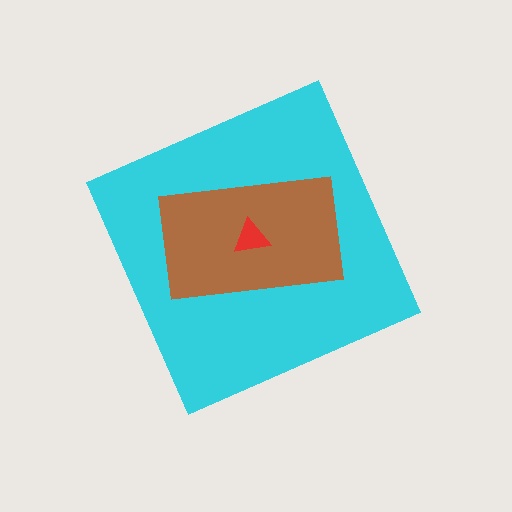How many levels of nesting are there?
3.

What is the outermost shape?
The cyan diamond.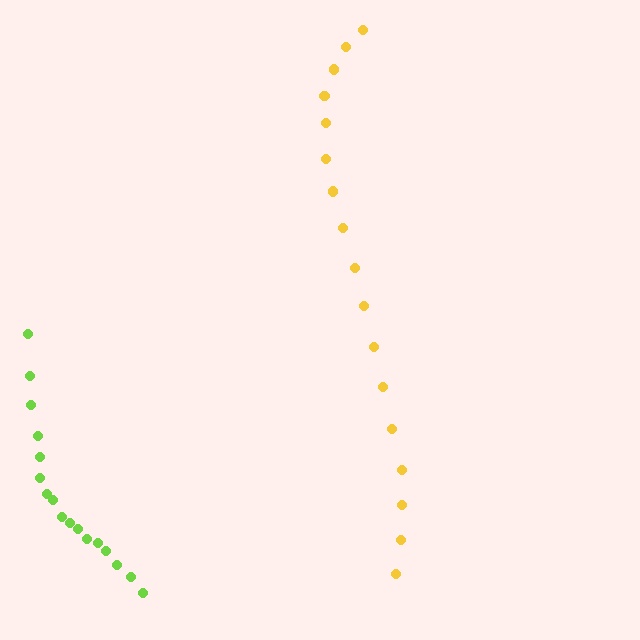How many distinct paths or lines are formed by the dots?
There are 2 distinct paths.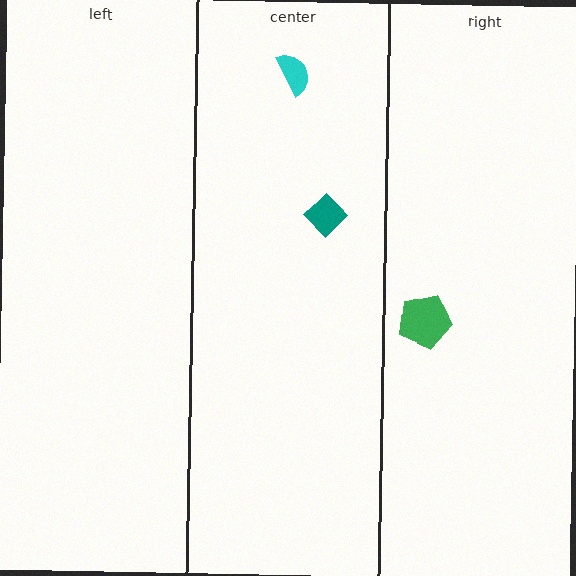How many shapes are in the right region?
1.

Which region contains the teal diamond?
The center region.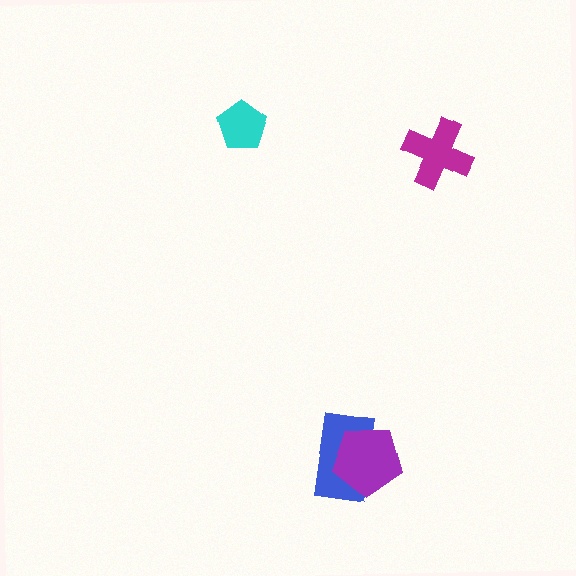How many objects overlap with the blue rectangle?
1 object overlaps with the blue rectangle.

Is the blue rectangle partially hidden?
Yes, it is partially covered by another shape.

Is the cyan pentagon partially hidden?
No, no other shape covers it.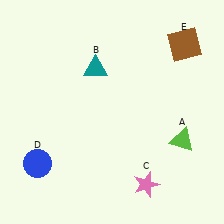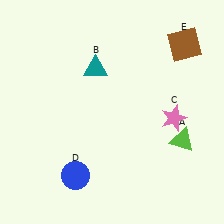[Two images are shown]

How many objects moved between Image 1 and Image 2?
2 objects moved between the two images.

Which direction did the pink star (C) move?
The pink star (C) moved up.